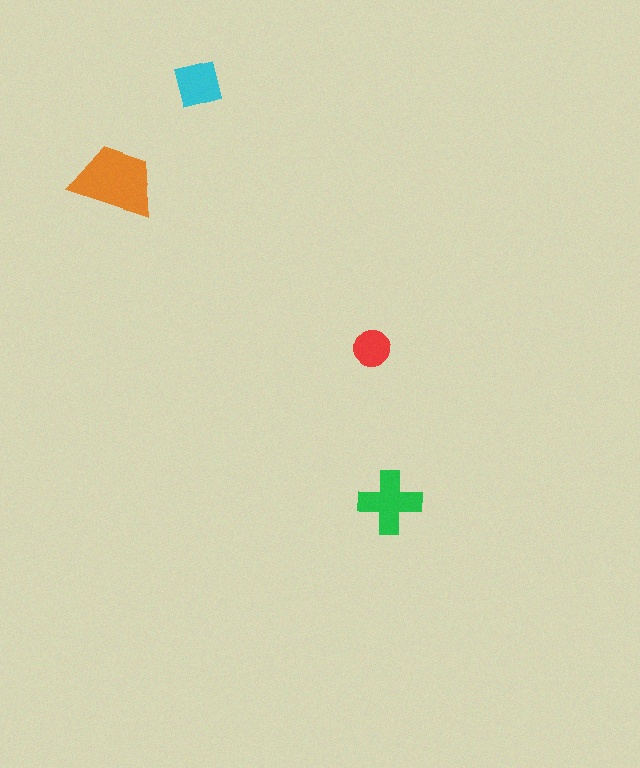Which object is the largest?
The orange trapezoid.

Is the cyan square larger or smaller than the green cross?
Smaller.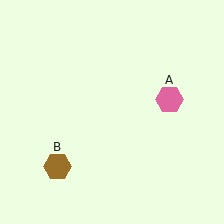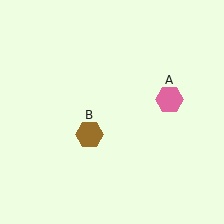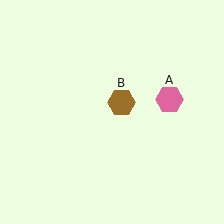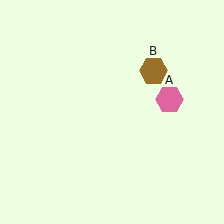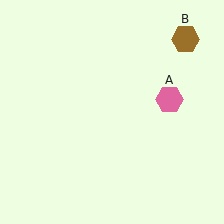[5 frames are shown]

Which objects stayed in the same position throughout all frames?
Pink hexagon (object A) remained stationary.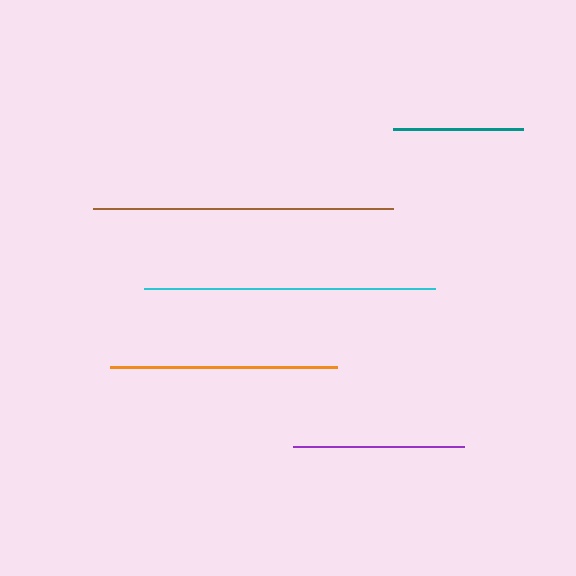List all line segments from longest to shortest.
From longest to shortest: brown, cyan, orange, purple, teal.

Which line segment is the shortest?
The teal line is the shortest at approximately 129 pixels.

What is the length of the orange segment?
The orange segment is approximately 227 pixels long.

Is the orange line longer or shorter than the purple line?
The orange line is longer than the purple line.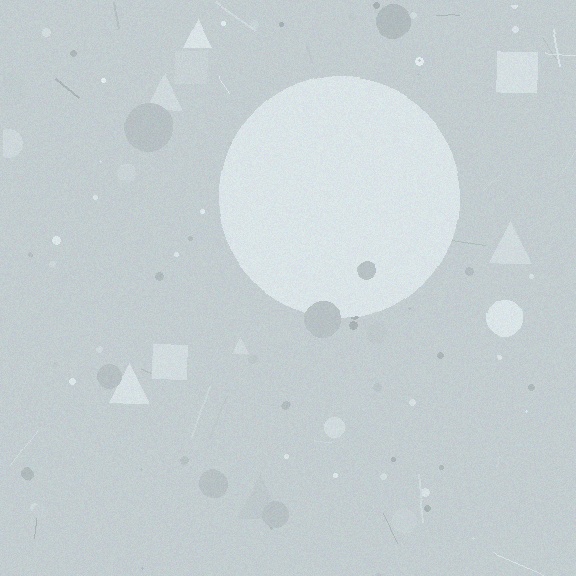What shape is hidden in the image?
A circle is hidden in the image.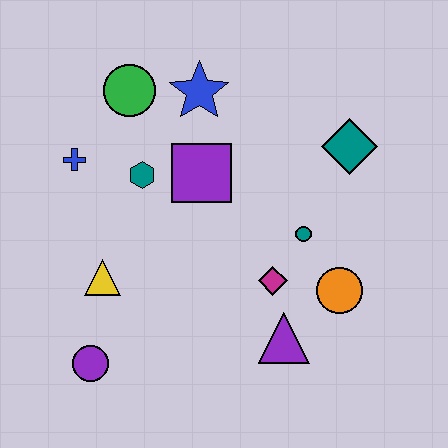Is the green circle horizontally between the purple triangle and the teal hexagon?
No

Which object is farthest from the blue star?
The purple circle is farthest from the blue star.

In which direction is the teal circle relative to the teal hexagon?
The teal circle is to the right of the teal hexagon.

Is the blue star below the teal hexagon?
No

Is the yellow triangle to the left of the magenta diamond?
Yes